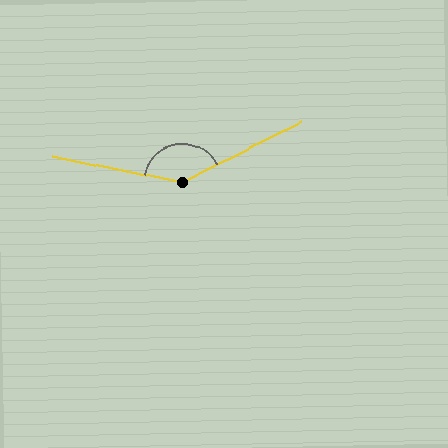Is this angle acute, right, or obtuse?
It is obtuse.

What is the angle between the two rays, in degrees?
Approximately 142 degrees.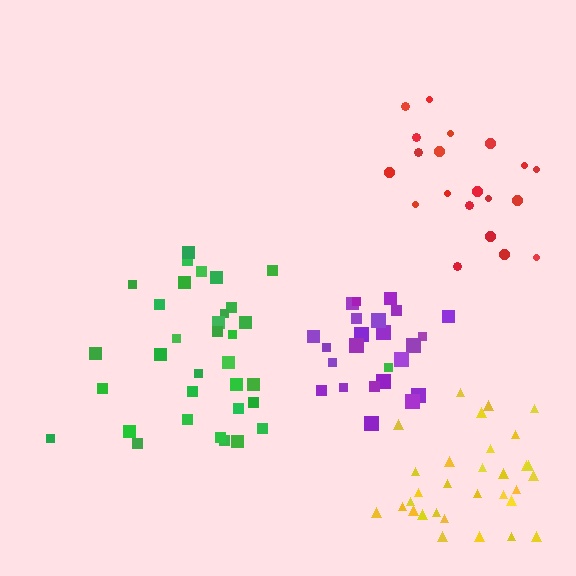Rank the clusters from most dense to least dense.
purple, yellow, green, red.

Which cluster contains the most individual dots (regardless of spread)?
Green (34).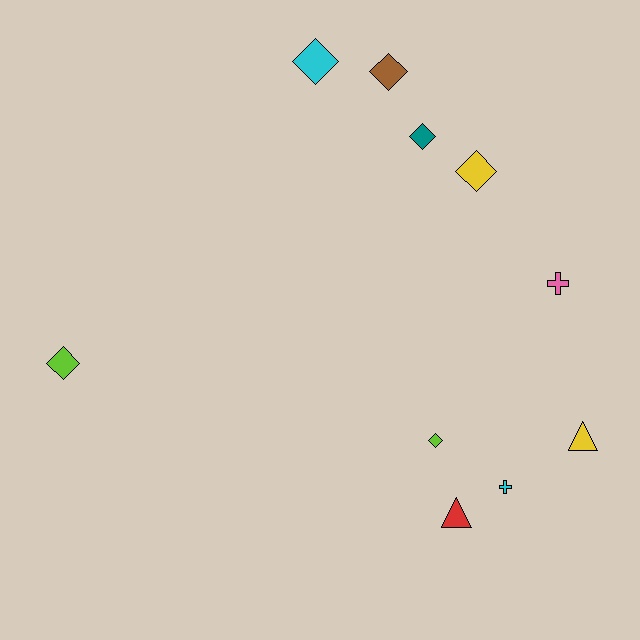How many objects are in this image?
There are 10 objects.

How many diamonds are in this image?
There are 6 diamonds.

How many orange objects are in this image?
There are no orange objects.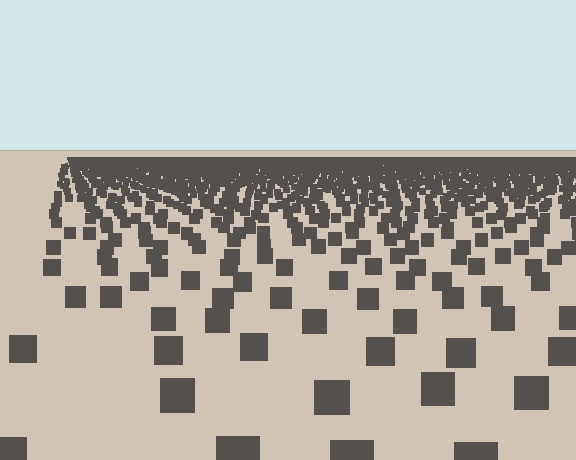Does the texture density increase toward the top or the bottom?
Density increases toward the top.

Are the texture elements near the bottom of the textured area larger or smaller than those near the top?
Larger. Near the bottom, elements are closer to the viewer and appear at a bigger on-screen size.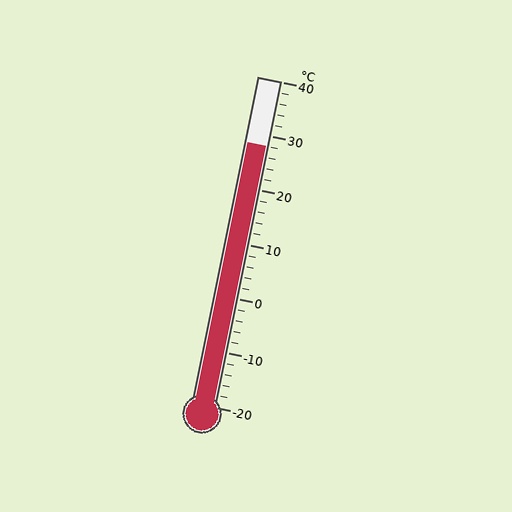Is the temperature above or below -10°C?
The temperature is above -10°C.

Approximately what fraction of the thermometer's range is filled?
The thermometer is filled to approximately 80% of its range.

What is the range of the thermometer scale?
The thermometer scale ranges from -20°C to 40°C.